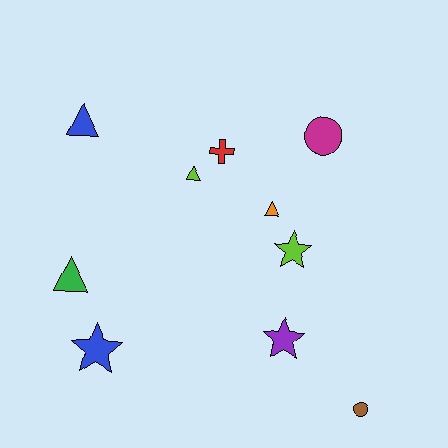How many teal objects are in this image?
There are no teal objects.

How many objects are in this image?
There are 10 objects.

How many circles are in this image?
There are 2 circles.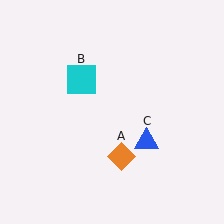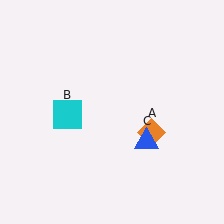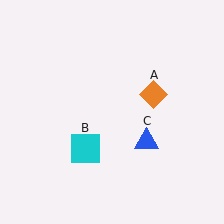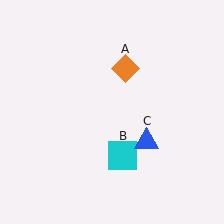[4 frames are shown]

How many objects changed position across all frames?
2 objects changed position: orange diamond (object A), cyan square (object B).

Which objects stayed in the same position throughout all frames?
Blue triangle (object C) remained stationary.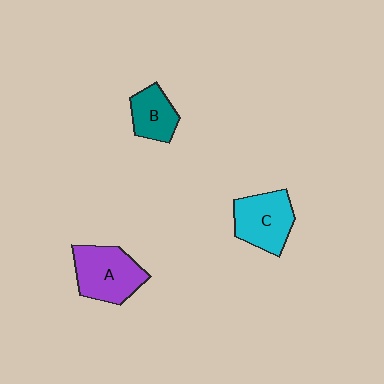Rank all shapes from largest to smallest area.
From largest to smallest: A (purple), C (cyan), B (teal).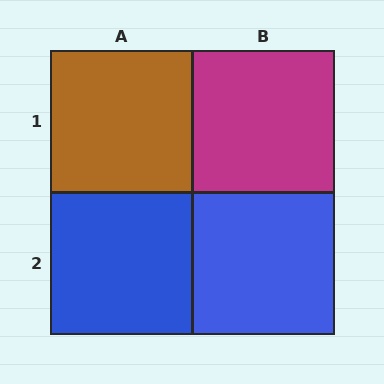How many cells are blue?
2 cells are blue.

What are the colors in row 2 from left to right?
Blue, blue.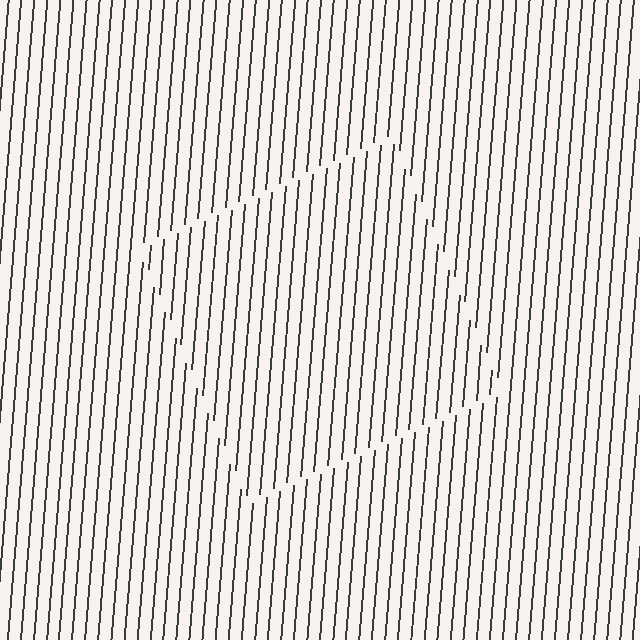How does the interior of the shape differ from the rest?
The interior of the shape contains the same grating, shifted by half a period — the contour is defined by the phase discontinuity where line-ends from the inner and outer gratings abut.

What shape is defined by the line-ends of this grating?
An illusory square. The interior of the shape contains the same grating, shifted by half a period — the contour is defined by the phase discontinuity where line-ends from the inner and outer gratings abut.